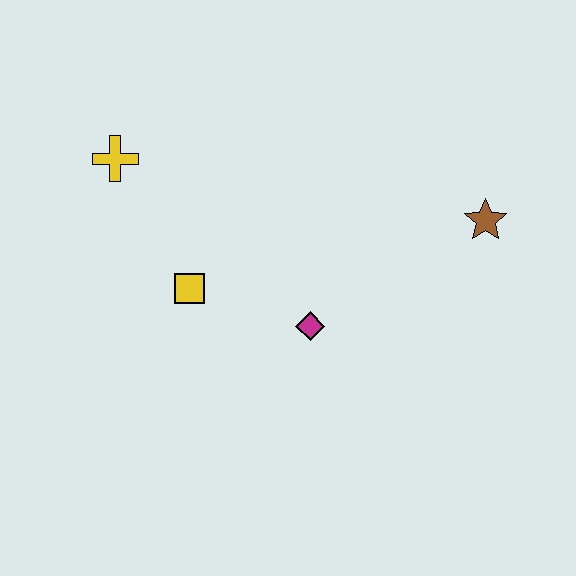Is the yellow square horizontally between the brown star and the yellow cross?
Yes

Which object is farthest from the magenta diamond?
The yellow cross is farthest from the magenta diamond.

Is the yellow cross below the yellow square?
No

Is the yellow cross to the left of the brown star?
Yes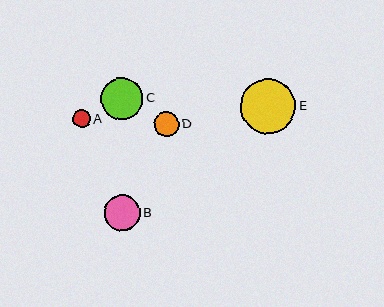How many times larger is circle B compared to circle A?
Circle B is approximately 2.0 times the size of circle A.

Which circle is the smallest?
Circle A is the smallest with a size of approximately 18 pixels.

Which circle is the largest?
Circle E is the largest with a size of approximately 55 pixels.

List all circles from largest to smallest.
From largest to smallest: E, C, B, D, A.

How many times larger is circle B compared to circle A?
Circle B is approximately 2.0 times the size of circle A.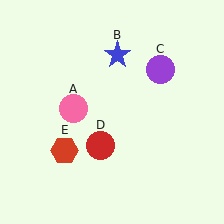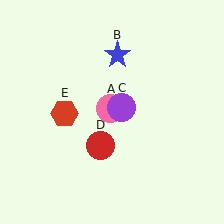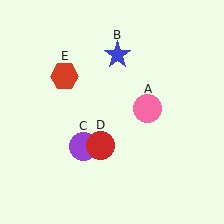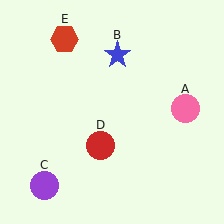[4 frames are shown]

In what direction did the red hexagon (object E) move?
The red hexagon (object E) moved up.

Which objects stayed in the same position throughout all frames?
Blue star (object B) and red circle (object D) remained stationary.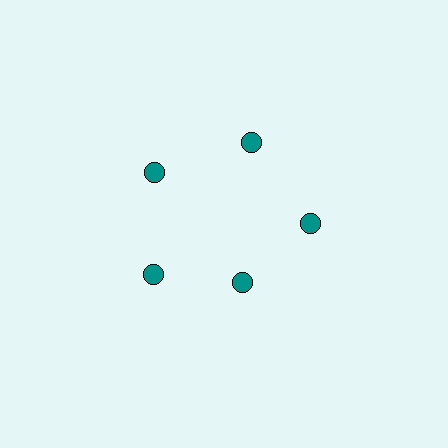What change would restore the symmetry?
The symmetry would be restored by moving it outward, back onto the ring so that all 5 circles sit at equal angles and equal distance from the center.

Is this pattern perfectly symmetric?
No. The 5 teal circles are arranged in a ring, but one element near the 5 o'clock position is pulled inward toward the center, breaking the 5-fold rotational symmetry.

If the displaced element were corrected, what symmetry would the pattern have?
It would have 5-fold rotational symmetry — the pattern would map onto itself every 72 degrees.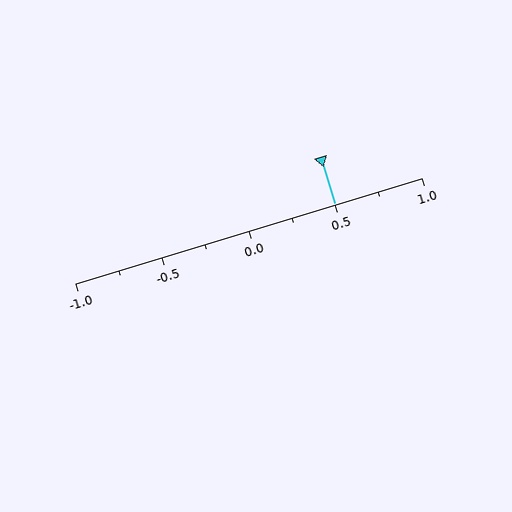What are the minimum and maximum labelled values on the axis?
The axis runs from -1.0 to 1.0.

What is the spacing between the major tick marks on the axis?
The major ticks are spaced 0.5 apart.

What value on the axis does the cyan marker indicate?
The marker indicates approximately 0.5.